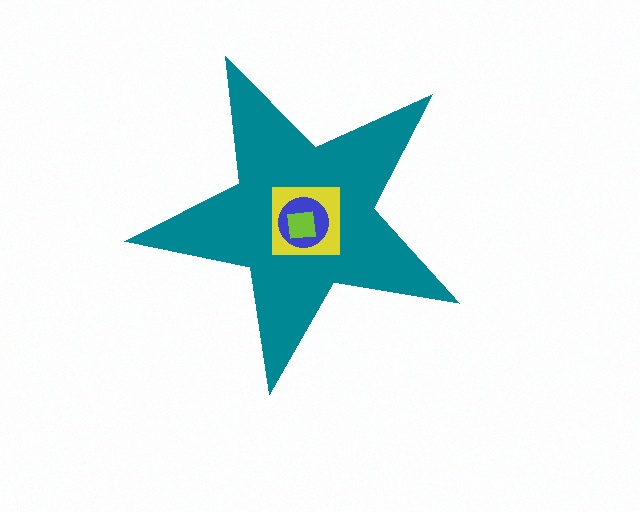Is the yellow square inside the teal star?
Yes.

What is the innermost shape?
The lime square.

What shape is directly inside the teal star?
The yellow square.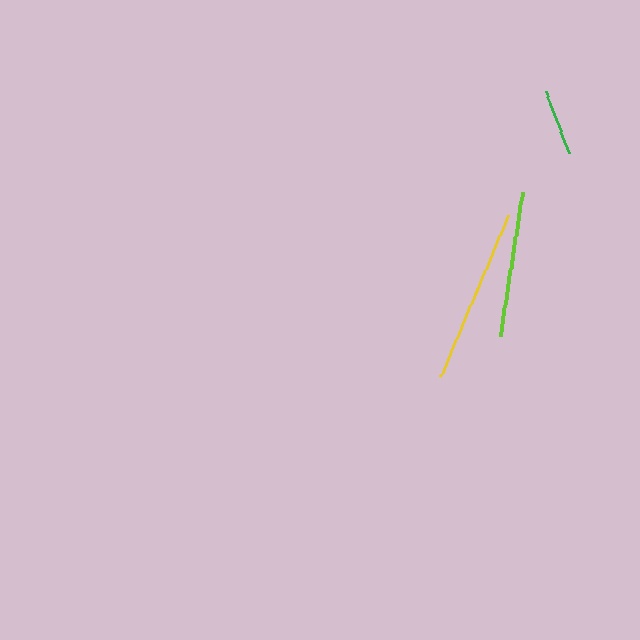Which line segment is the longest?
The yellow line is the longest at approximately 175 pixels.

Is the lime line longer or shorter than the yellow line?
The yellow line is longer than the lime line.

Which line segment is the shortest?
The green line is the shortest at approximately 66 pixels.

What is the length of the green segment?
The green segment is approximately 66 pixels long.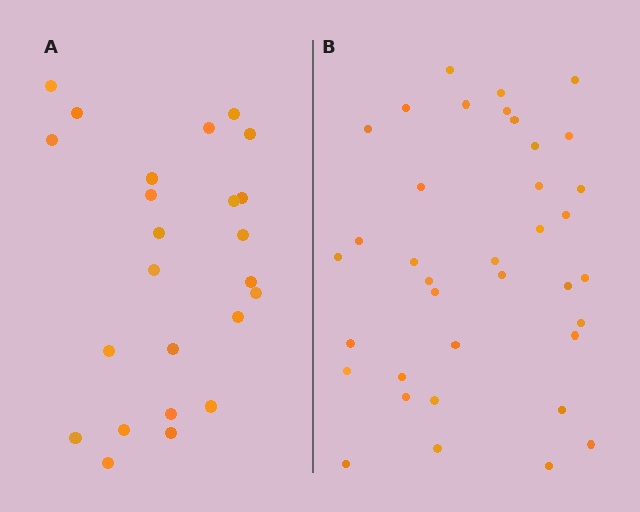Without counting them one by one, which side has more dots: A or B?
Region B (the right region) has more dots.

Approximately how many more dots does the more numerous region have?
Region B has approximately 15 more dots than region A.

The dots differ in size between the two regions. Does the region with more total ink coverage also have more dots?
No. Region A has more total ink coverage because its dots are larger, but region B actually contains more individual dots. Total area can be misleading — the number of items is what matters here.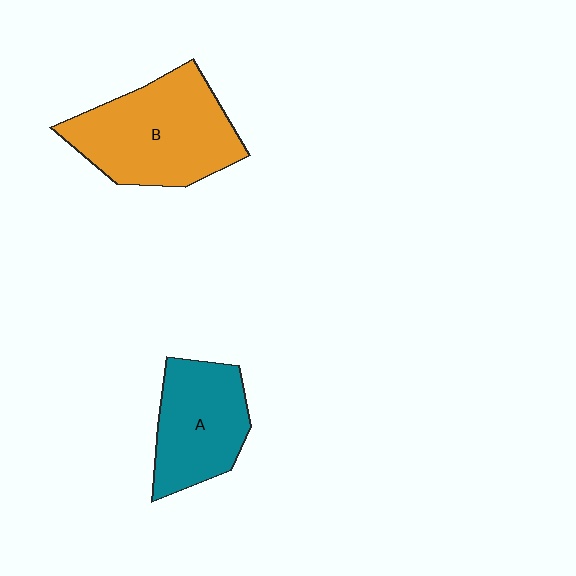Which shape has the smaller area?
Shape A (teal).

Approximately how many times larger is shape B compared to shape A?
Approximately 1.4 times.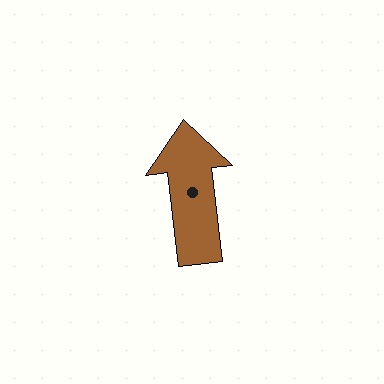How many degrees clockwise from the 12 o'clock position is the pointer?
Approximately 353 degrees.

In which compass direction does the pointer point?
North.